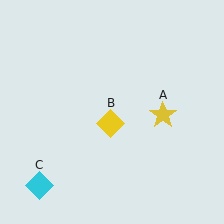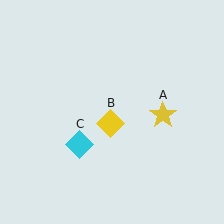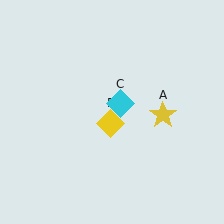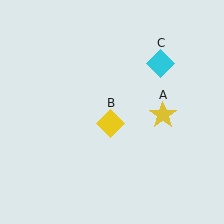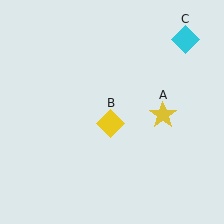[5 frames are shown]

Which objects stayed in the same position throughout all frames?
Yellow star (object A) and yellow diamond (object B) remained stationary.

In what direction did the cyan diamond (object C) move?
The cyan diamond (object C) moved up and to the right.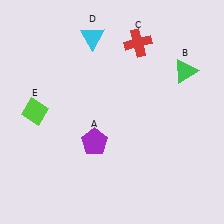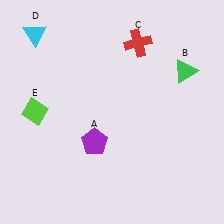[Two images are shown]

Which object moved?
The cyan triangle (D) moved left.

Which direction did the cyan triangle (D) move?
The cyan triangle (D) moved left.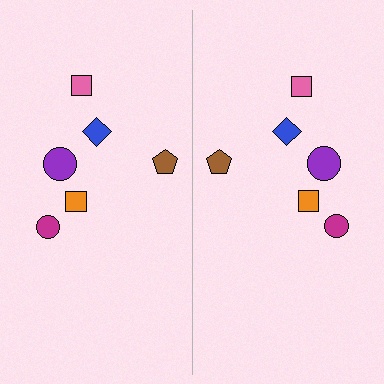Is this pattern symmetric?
Yes, this pattern has bilateral (reflection) symmetry.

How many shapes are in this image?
There are 12 shapes in this image.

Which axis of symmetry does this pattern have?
The pattern has a vertical axis of symmetry running through the center of the image.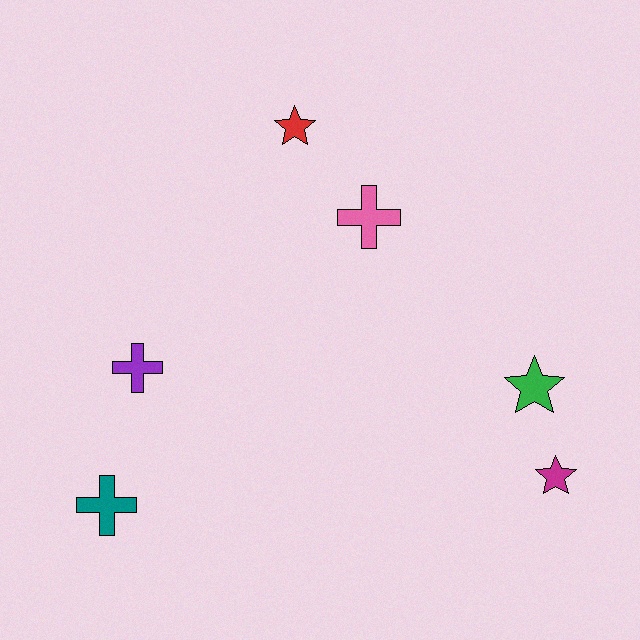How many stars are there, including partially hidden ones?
There are 3 stars.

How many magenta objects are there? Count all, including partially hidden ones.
There is 1 magenta object.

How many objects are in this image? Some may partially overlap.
There are 6 objects.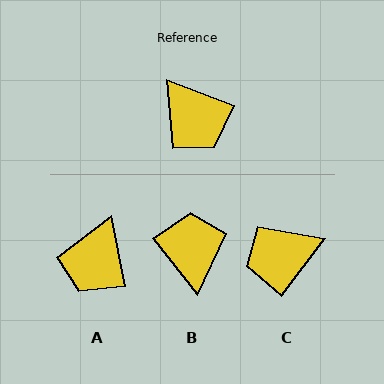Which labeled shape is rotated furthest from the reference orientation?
B, about 149 degrees away.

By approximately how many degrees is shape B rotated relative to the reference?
Approximately 149 degrees counter-clockwise.